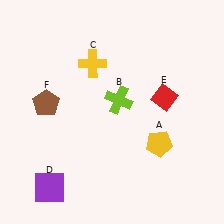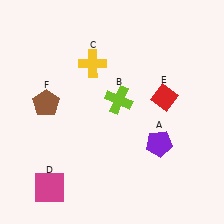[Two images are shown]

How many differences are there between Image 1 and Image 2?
There are 2 differences between the two images.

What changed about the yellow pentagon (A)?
In Image 1, A is yellow. In Image 2, it changed to purple.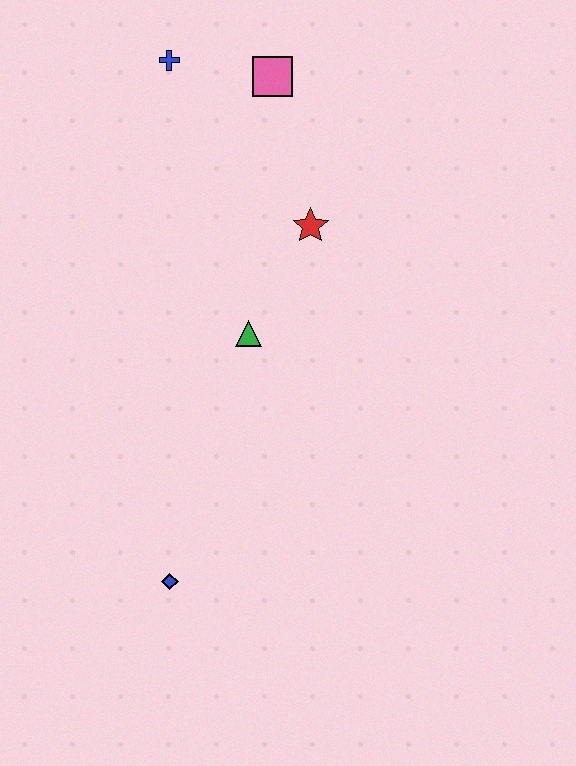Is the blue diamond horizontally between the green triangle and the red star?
No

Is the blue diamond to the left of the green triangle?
Yes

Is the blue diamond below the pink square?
Yes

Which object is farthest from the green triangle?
The blue cross is farthest from the green triangle.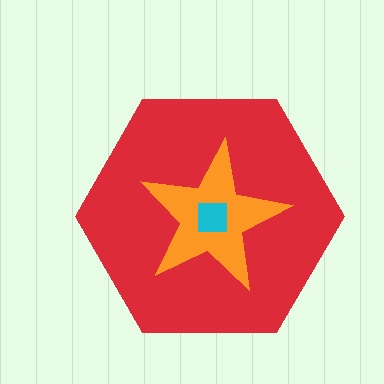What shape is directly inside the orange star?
The cyan square.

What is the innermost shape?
The cyan square.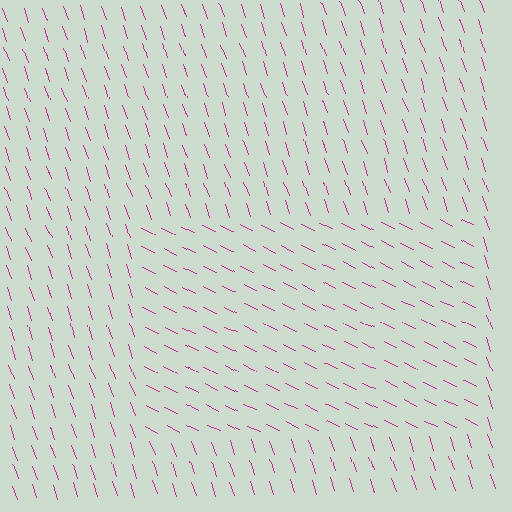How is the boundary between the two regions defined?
The boundary is defined purely by a change in line orientation (approximately 45 degrees difference). All lines are the same color and thickness.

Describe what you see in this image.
The image is filled with small magenta line segments. A rectangle region in the image has lines oriented differently from the surrounding lines, creating a visible texture boundary.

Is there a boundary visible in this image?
Yes, there is a texture boundary formed by a change in line orientation.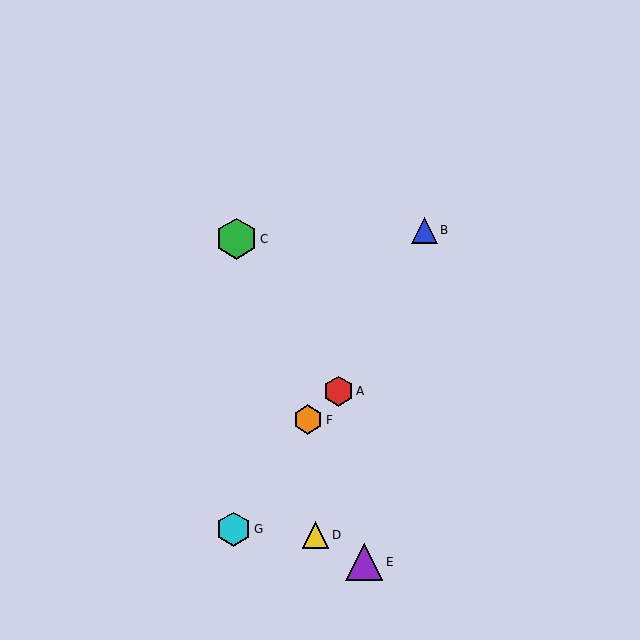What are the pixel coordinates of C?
Object C is at (237, 239).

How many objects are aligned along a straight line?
3 objects (C, E, F) are aligned along a straight line.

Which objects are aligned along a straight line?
Objects C, E, F are aligned along a straight line.